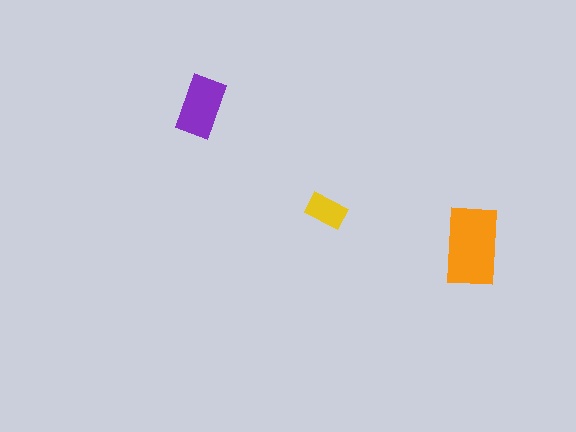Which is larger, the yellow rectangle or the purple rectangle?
The purple one.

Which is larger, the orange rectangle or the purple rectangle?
The orange one.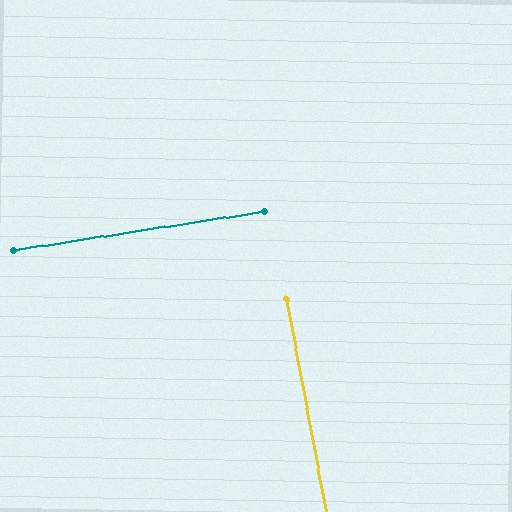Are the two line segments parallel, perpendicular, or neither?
Perpendicular — they meet at approximately 88°.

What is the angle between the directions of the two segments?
Approximately 88 degrees.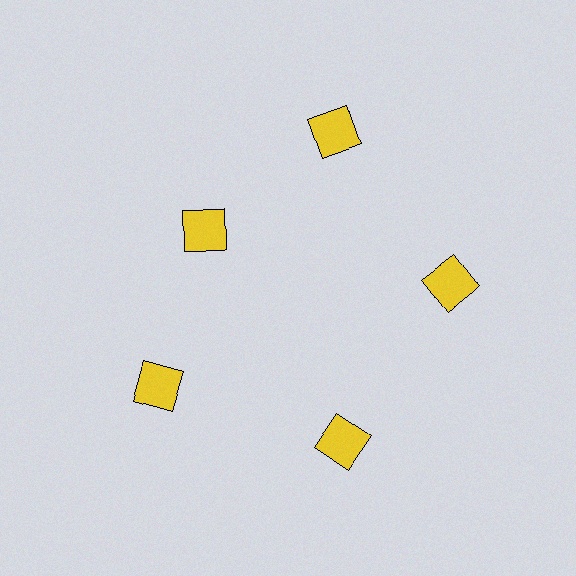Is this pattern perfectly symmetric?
No. The 5 yellow squares are arranged in a ring, but one element near the 10 o'clock position is pulled inward toward the center, breaking the 5-fold rotational symmetry.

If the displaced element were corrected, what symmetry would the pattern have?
It would have 5-fold rotational symmetry — the pattern would map onto itself every 72 degrees.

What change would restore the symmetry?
The symmetry would be restored by moving it outward, back onto the ring so that all 5 squares sit at equal angles and equal distance from the center.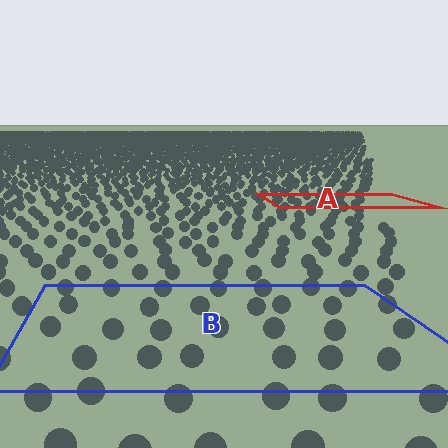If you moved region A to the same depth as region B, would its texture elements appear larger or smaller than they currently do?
They would appear larger. At a closer depth, the same texture elements are projected at a bigger on-screen size.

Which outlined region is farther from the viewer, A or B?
Region A is farther from the viewer — the texture elements inside it appear smaller and more densely packed.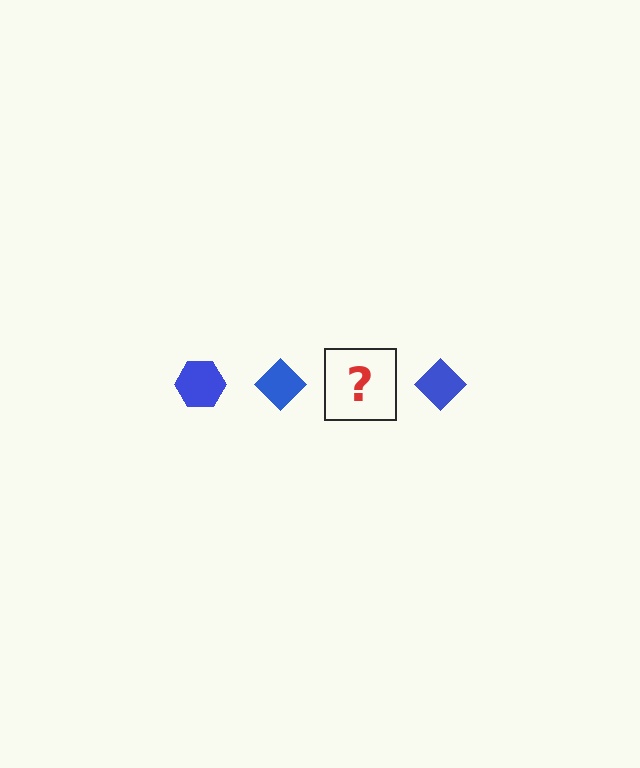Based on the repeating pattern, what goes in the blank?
The blank should be a blue hexagon.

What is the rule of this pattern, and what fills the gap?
The rule is that the pattern cycles through hexagon, diamond shapes in blue. The gap should be filled with a blue hexagon.